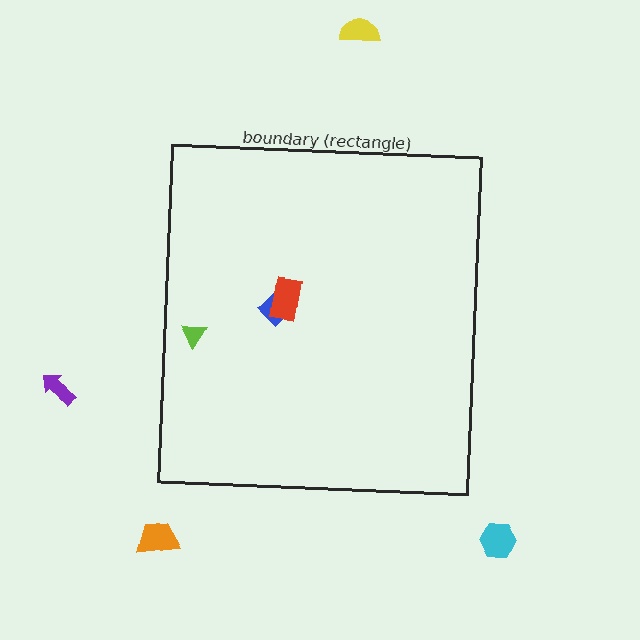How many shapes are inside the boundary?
3 inside, 4 outside.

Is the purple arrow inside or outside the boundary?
Outside.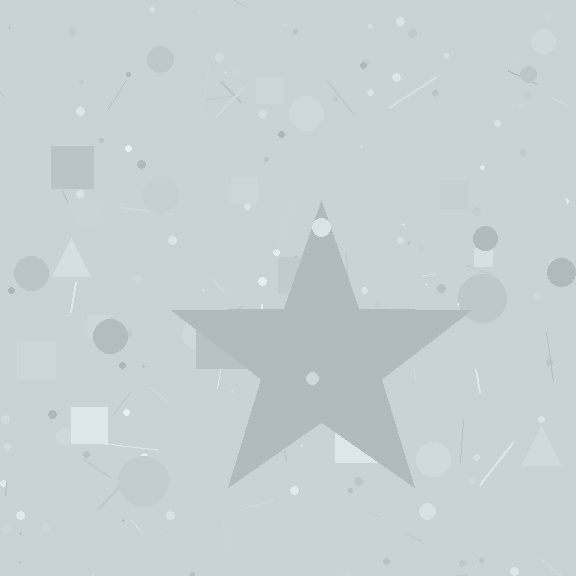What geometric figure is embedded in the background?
A star is embedded in the background.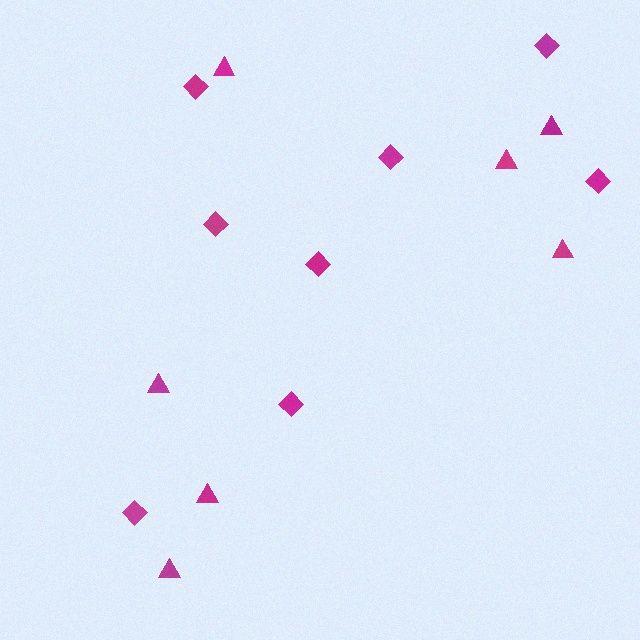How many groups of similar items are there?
There are 2 groups: one group of triangles (7) and one group of diamonds (8).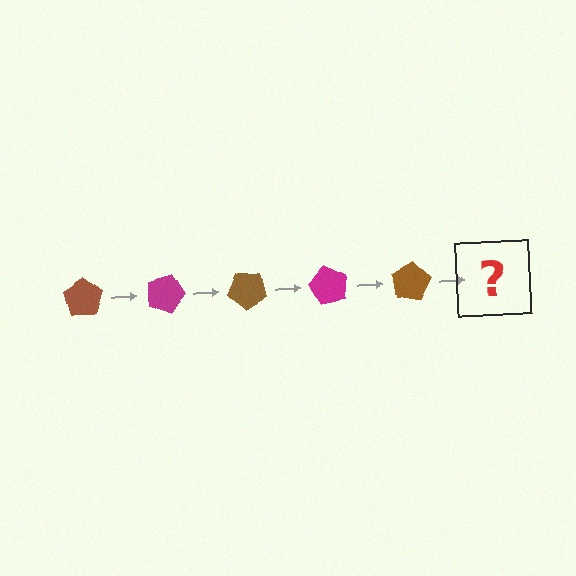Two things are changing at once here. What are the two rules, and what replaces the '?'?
The two rules are that it rotates 20 degrees each step and the color cycles through brown and magenta. The '?' should be a magenta pentagon, rotated 100 degrees from the start.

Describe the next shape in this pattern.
It should be a magenta pentagon, rotated 100 degrees from the start.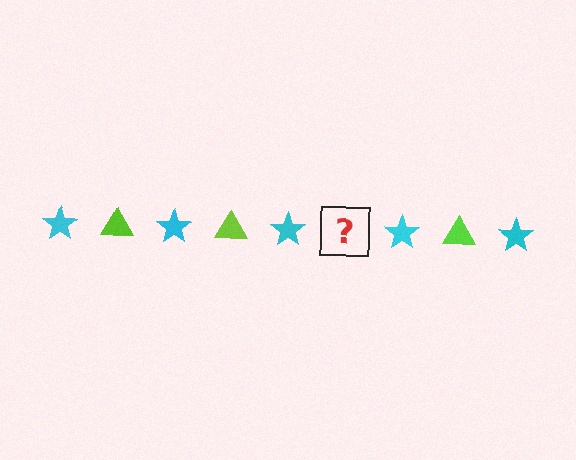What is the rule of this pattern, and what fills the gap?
The rule is that the pattern alternates between cyan star and lime triangle. The gap should be filled with a lime triangle.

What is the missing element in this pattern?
The missing element is a lime triangle.